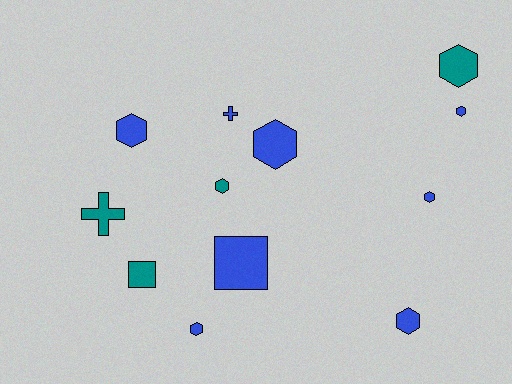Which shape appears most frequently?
Hexagon, with 8 objects.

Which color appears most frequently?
Blue, with 8 objects.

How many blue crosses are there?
There is 1 blue cross.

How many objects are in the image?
There are 12 objects.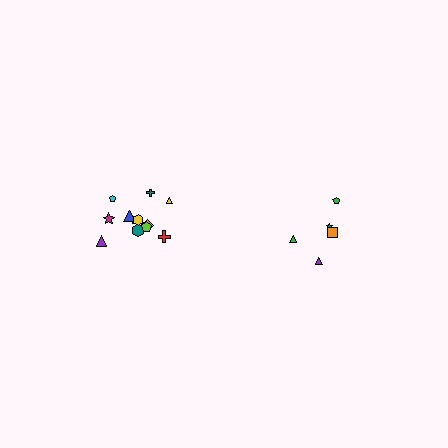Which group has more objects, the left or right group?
The left group.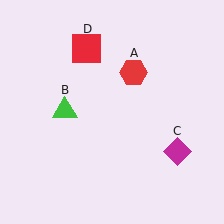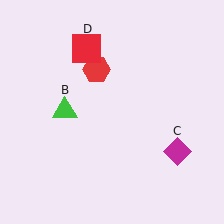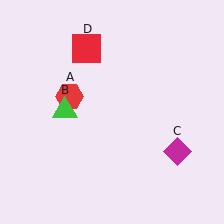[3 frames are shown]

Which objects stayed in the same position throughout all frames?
Green triangle (object B) and magenta diamond (object C) and red square (object D) remained stationary.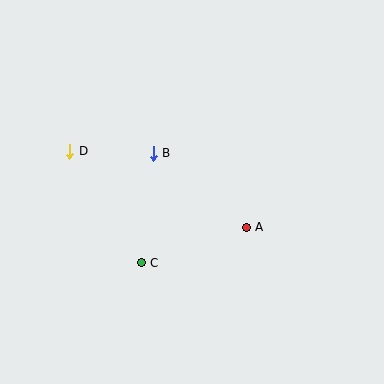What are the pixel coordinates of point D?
Point D is at (70, 151).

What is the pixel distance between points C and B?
The distance between C and B is 110 pixels.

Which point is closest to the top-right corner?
Point A is closest to the top-right corner.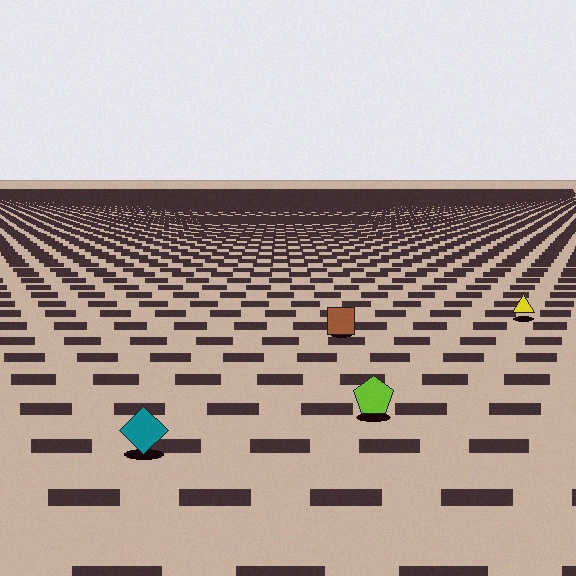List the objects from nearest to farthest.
From nearest to farthest: the teal diamond, the lime pentagon, the brown square, the yellow triangle.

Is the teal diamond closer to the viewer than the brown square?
Yes. The teal diamond is closer — you can tell from the texture gradient: the ground texture is coarser near it.